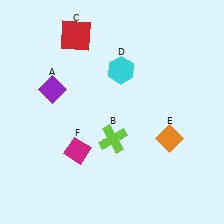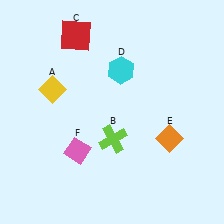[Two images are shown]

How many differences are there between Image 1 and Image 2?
There are 2 differences between the two images.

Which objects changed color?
A changed from purple to yellow. F changed from magenta to pink.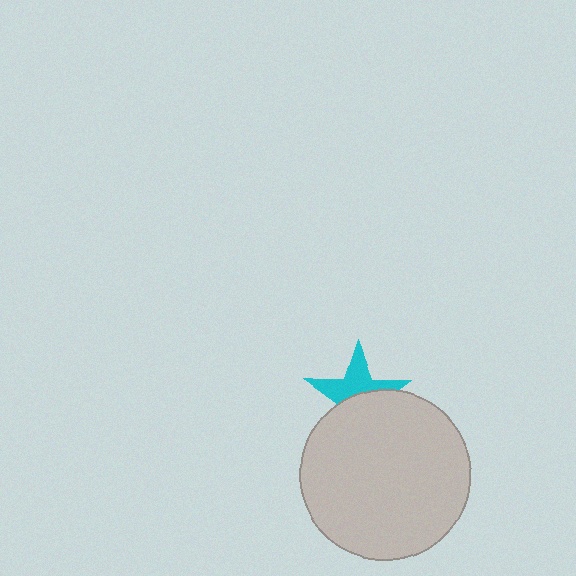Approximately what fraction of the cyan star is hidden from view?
Roughly 50% of the cyan star is hidden behind the light gray circle.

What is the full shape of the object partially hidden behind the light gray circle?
The partially hidden object is a cyan star.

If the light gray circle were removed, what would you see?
You would see the complete cyan star.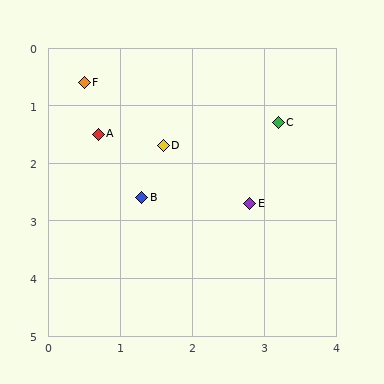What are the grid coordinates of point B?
Point B is at approximately (1.3, 2.6).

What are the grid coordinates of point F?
Point F is at approximately (0.5, 0.6).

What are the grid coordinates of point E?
Point E is at approximately (2.8, 2.7).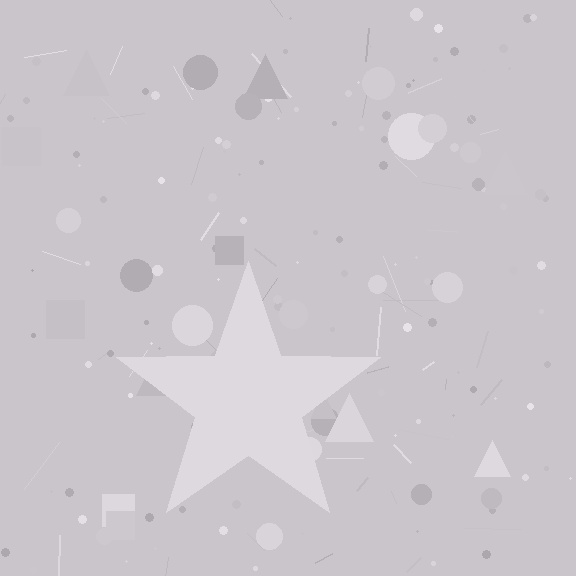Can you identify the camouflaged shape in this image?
The camouflaged shape is a star.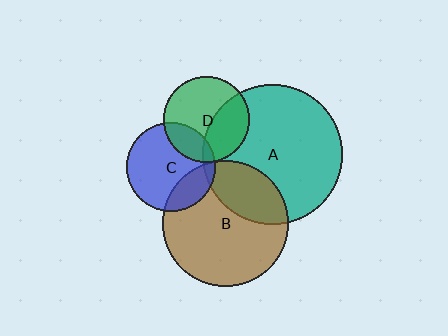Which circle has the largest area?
Circle A (teal).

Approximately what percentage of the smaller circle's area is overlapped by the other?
Approximately 35%.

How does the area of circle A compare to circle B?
Approximately 1.3 times.